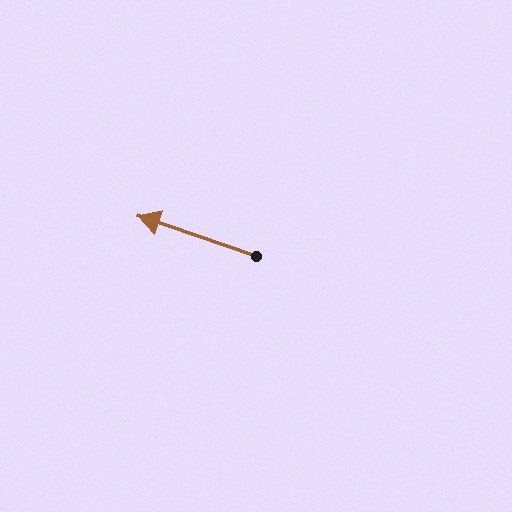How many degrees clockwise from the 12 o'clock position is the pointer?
Approximately 289 degrees.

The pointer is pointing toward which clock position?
Roughly 10 o'clock.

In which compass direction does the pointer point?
West.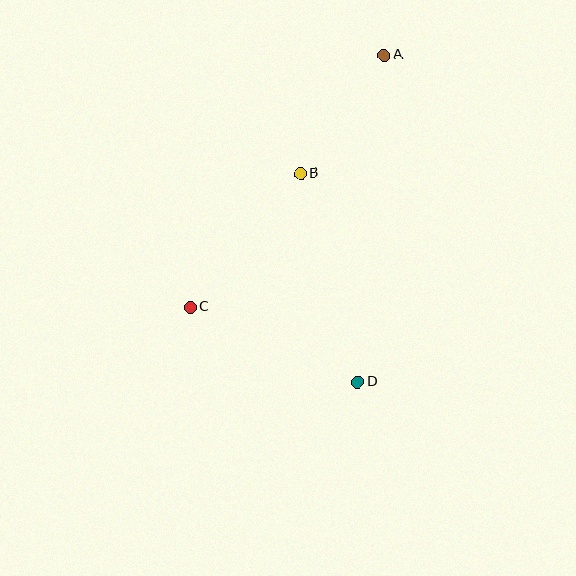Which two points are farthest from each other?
Points A and D are farthest from each other.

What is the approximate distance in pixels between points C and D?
The distance between C and D is approximately 183 pixels.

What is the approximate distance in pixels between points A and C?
The distance between A and C is approximately 318 pixels.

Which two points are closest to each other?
Points A and B are closest to each other.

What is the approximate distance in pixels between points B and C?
The distance between B and C is approximately 174 pixels.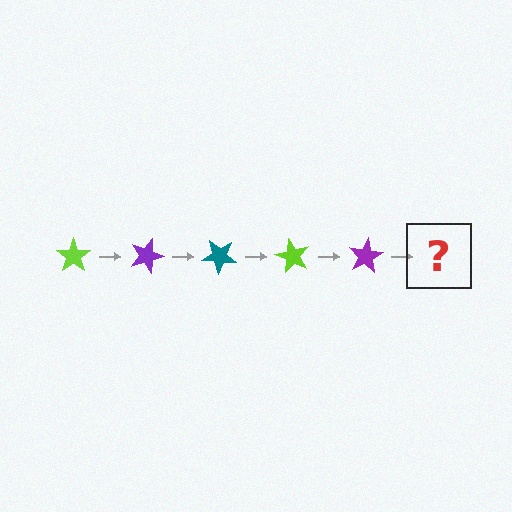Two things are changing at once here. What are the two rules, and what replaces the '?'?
The two rules are that it rotates 20 degrees each step and the color cycles through lime, purple, and teal. The '?' should be a teal star, rotated 100 degrees from the start.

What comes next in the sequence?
The next element should be a teal star, rotated 100 degrees from the start.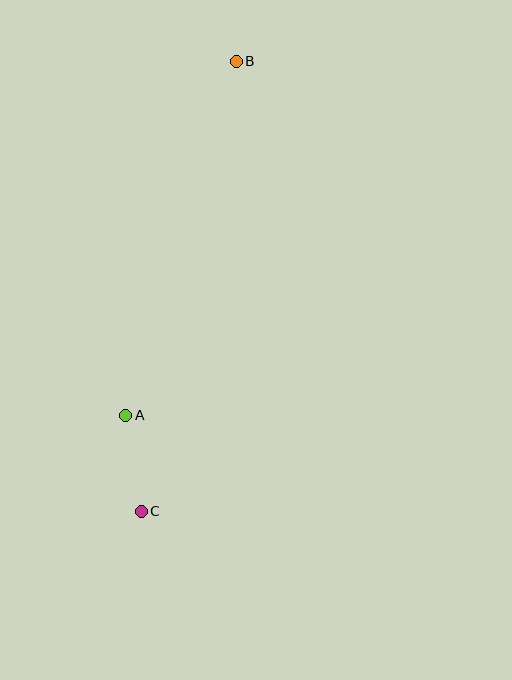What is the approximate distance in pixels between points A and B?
The distance between A and B is approximately 371 pixels.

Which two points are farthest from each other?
Points B and C are farthest from each other.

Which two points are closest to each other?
Points A and C are closest to each other.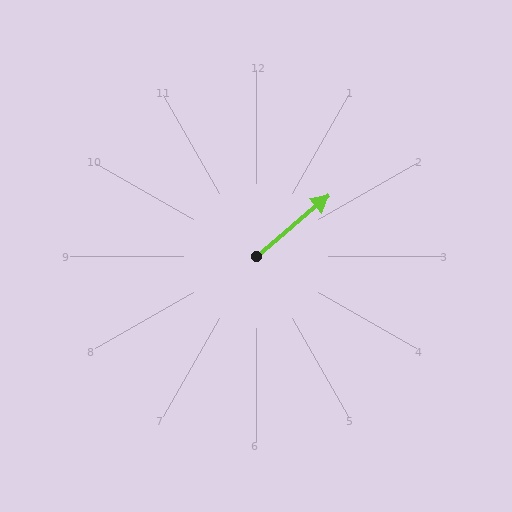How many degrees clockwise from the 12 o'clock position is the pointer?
Approximately 50 degrees.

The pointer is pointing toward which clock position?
Roughly 2 o'clock.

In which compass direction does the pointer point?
Northeast.